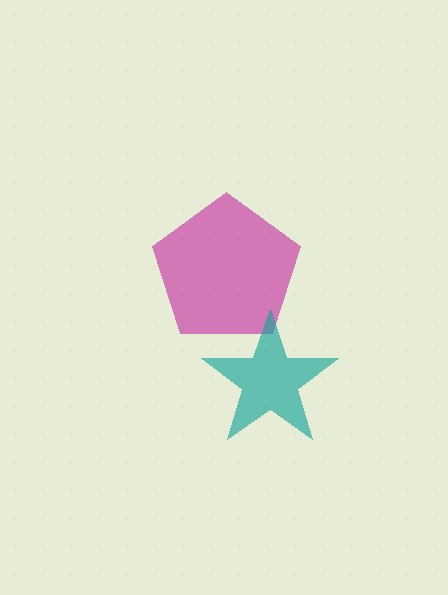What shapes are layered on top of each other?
The layered shapes are: a magenta pentagon, a teal star.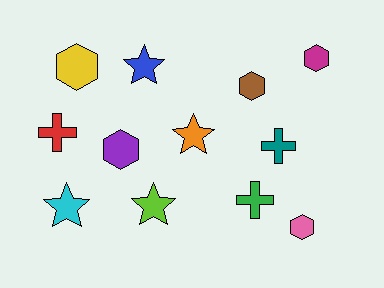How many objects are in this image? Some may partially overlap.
There are 12 objects.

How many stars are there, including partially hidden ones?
There are 4 stars.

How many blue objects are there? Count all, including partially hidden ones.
There is 1 blue object.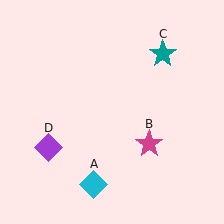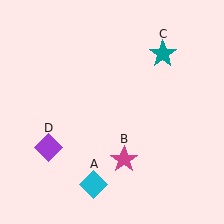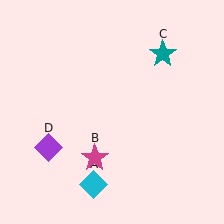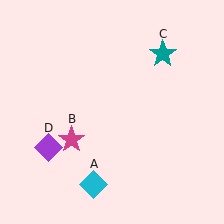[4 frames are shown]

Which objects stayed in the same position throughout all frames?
Cyan diamond (object A) and teal star (object C) and purple diamond (object D) remained stationary.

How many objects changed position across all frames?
1 object changed position: magenta star (object B).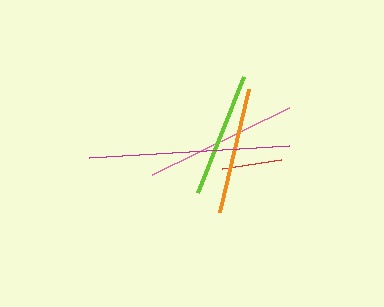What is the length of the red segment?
The red segment is approximately 60 pixels long.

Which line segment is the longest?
The magenta line is the longest at approximately 201 pixels.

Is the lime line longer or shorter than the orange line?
The orange line is longer than the lime line.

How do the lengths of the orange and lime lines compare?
The orange and lime lines are approximately the same length.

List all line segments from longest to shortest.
From longest to shortest: magenta, pink, orange, lime, red.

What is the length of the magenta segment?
The magenta segment is approximately 201 pixels long.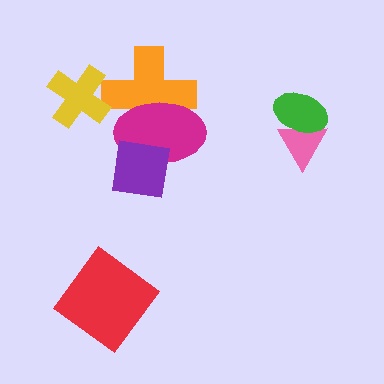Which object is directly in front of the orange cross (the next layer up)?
The magenta ellipse is directly in front of the orange cross.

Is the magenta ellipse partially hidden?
Yes, it is partially covered by another shape.